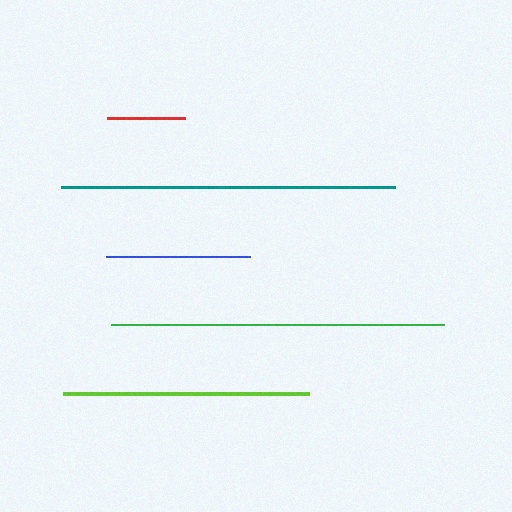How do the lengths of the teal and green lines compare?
The teal and green lines are approximately the same length.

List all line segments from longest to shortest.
From longest to shortest: teal, green, lime, blue, red.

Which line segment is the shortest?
The red line is the shortest at approximately 78 pixels.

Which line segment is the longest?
The teal line is the longest at approximately 334 pixels.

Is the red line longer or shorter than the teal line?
The teal line is longer than the red line.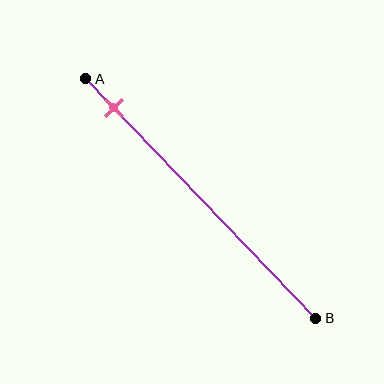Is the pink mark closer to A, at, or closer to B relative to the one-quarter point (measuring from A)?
The pink mark is closer to point A than the one-quarter point of segment AB.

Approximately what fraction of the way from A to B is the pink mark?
The pink mark is approximately 10% of the way from A to B.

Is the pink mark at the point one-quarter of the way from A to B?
No, the mark is at about 10% from A, not at the 25% one-quarter point.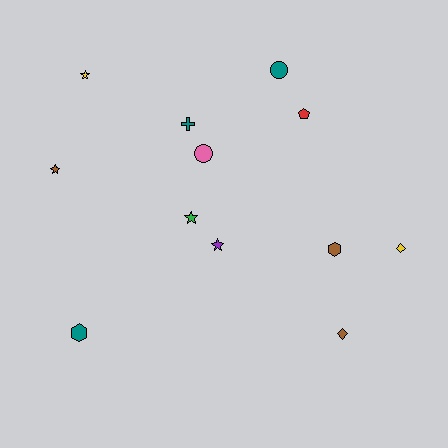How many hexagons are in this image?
There are 2 hexagons.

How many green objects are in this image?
There is 1 green object.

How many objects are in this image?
There are 12 objects.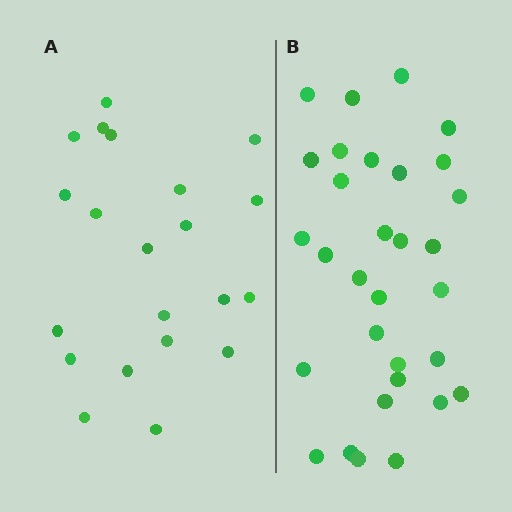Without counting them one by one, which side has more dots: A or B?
Region B (the right region) has more dots.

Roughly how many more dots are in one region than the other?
Region B has roughly 10 or so more dots than region A.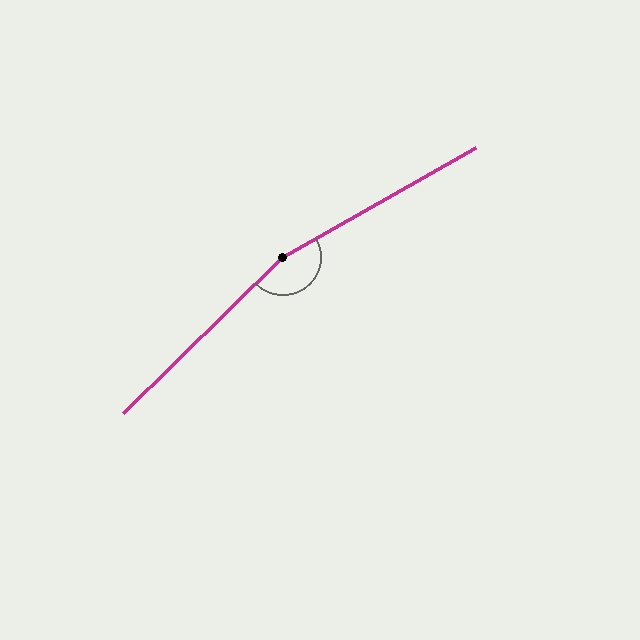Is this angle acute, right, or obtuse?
It is obtuse.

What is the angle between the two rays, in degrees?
Approximately 165 degrees.